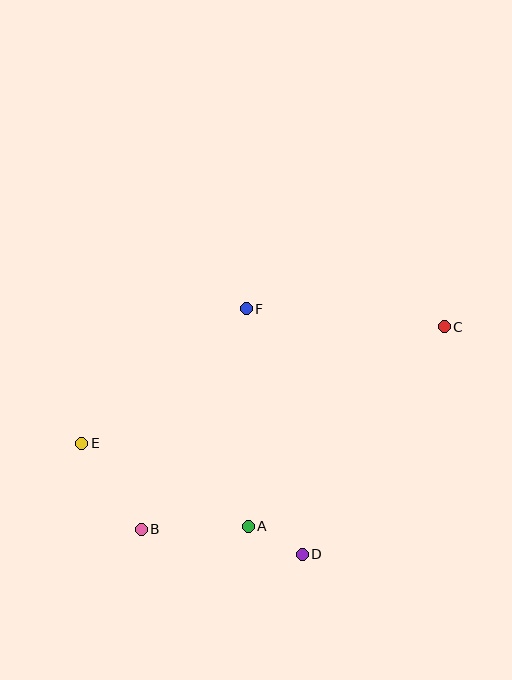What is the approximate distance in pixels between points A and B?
The distance between A and B is approximately 107 pixels.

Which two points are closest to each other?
Points A and D are closest to each other.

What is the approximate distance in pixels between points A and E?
The distance between A and E is approximately 186 pixels.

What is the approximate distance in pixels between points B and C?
The distance between B and C is approximately 365 pixels.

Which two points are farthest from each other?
Points C and E are farthest from each other.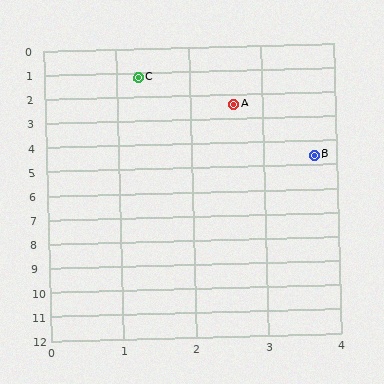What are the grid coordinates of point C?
Point C is at approximately (1.3, 1.2).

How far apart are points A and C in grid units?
Points A and C are about 1.8 grid units apart.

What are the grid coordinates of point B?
Point B is at approximately (3.7, 4.6).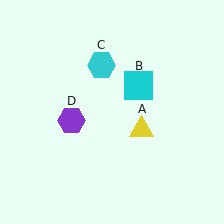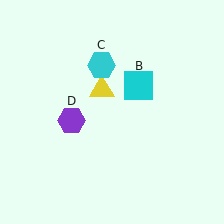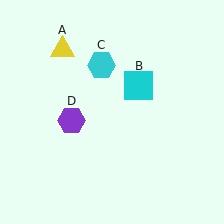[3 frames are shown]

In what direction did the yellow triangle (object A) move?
The yellow triangle (object A) moved up and to the left.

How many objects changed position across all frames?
1 object changed position: yellow triangle (object A).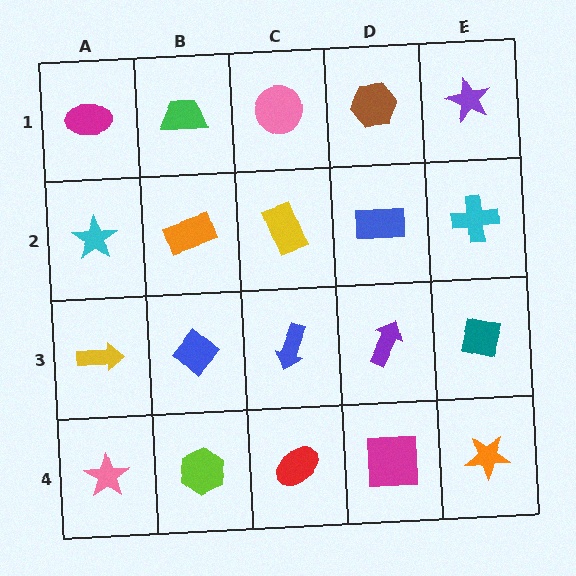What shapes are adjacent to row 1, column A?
A cyan star (row 2, column A), a green trapezoid (row 1, column B).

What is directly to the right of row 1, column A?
A green trapezoid.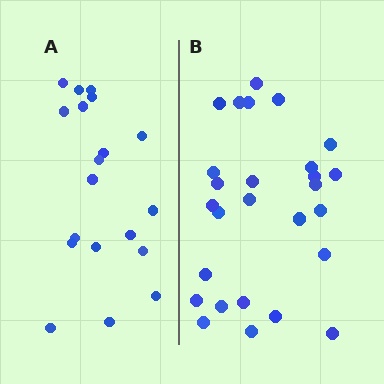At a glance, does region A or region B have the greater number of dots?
Region B (the right region) has more dots.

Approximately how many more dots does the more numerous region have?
Region B has roughly 8 or so more dots than region A.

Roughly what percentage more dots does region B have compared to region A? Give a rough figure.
About 40% more.